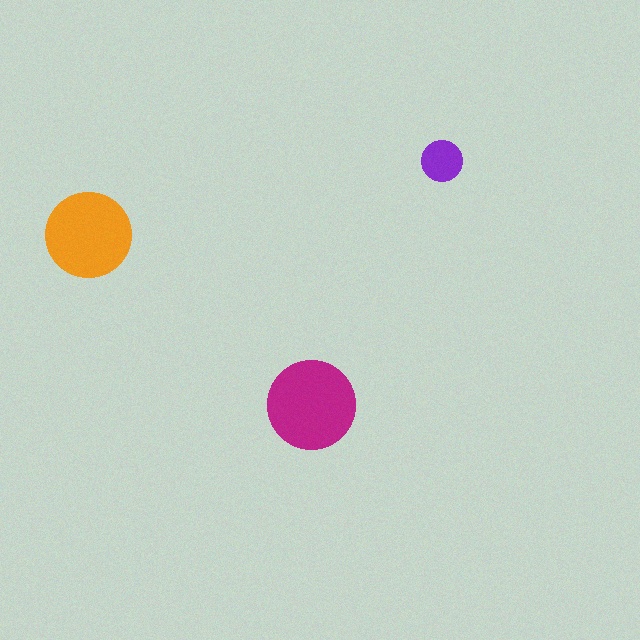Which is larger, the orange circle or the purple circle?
The orange one.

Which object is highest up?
The purple circle is topmost.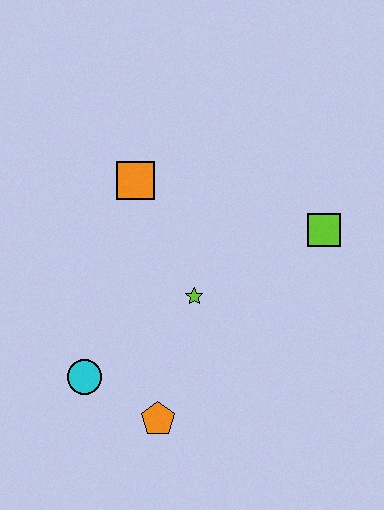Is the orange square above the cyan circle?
Yes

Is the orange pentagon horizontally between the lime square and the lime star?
No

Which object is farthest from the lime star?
The lime square is farthest from the lime star.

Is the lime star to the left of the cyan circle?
No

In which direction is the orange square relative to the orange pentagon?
The orange square is above the orange pentagon.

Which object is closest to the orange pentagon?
The cyan circle is closest to the orange pentagon.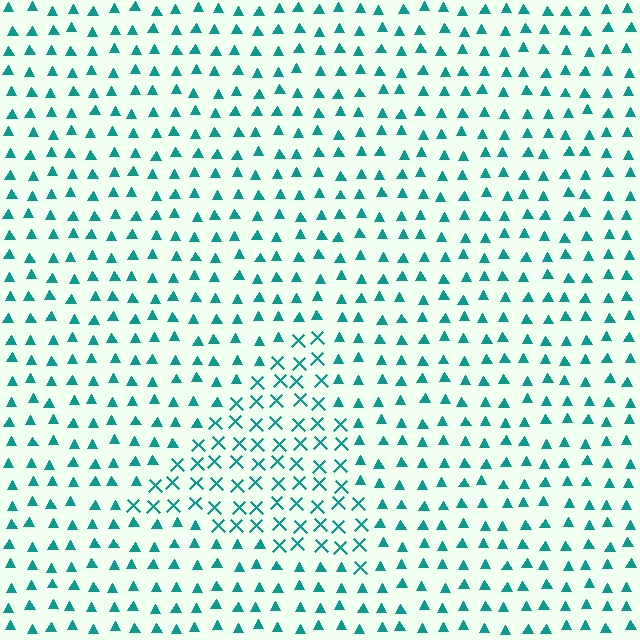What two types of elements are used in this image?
The image uses X marks inside the triangle region and triangles outside it.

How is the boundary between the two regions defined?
The boundary is defined by a change in element shape: X marks inside vs. triangles outside. All elements share the same color and spacing.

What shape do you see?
I see a triangle.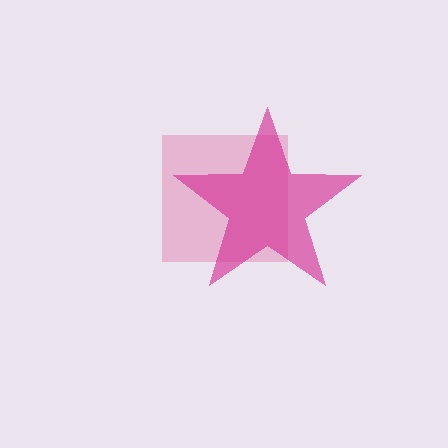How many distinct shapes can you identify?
There are 2 distinct shapes: a pink square, a magenta star.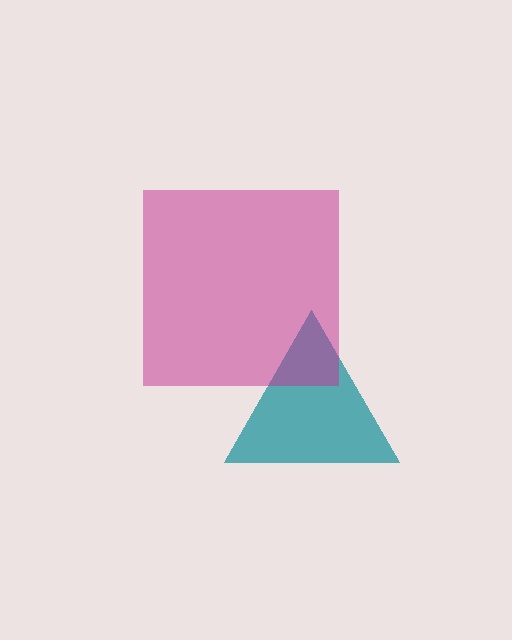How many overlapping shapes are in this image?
There are 2 overlapping shapes in the image.